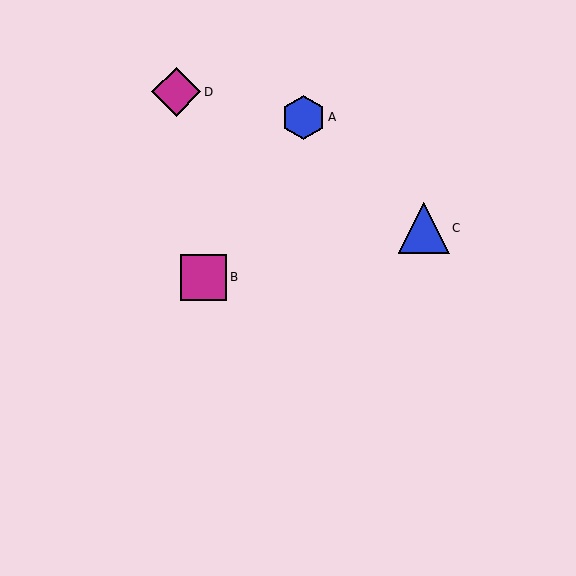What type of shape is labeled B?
Shape B is a magenta square.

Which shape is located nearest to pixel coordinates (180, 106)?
The magenta diamond (labeled D) at (176, 92) is nearest to that location.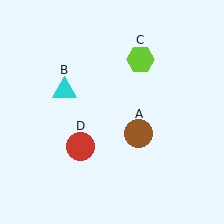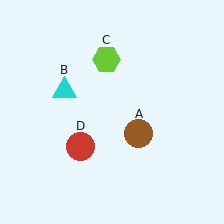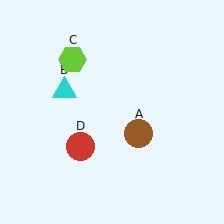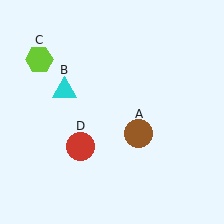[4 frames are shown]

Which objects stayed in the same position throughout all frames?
Brown circle (object A) and cyan triangle (object B) and red circle (object D) remained stationary.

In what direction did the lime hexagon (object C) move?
The lime hexagon (object C) moved left.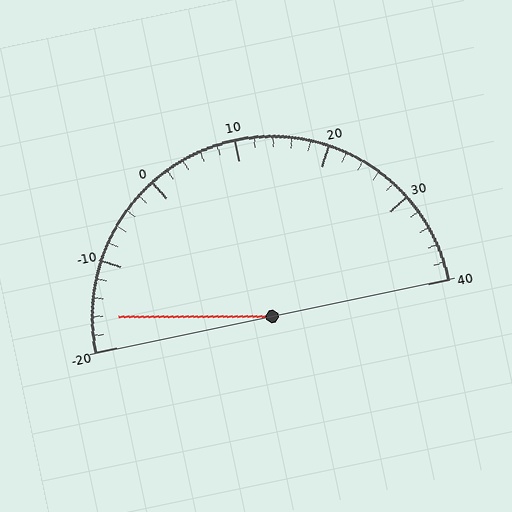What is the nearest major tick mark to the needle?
The nearest major tick mark is -20.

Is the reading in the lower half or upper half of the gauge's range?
The reading is in the lower half of the range (-20 to 40).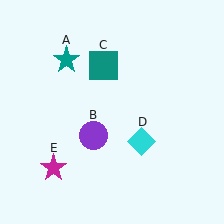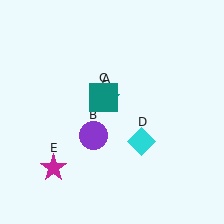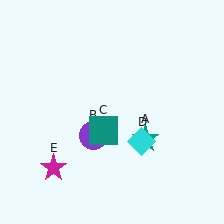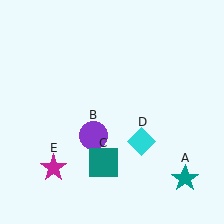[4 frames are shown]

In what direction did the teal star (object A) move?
The teal star (object A) moved down and to the right.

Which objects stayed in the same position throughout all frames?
Purple circle (object B) and cyan diamond (object D) and magenta star (object E) remained stationary.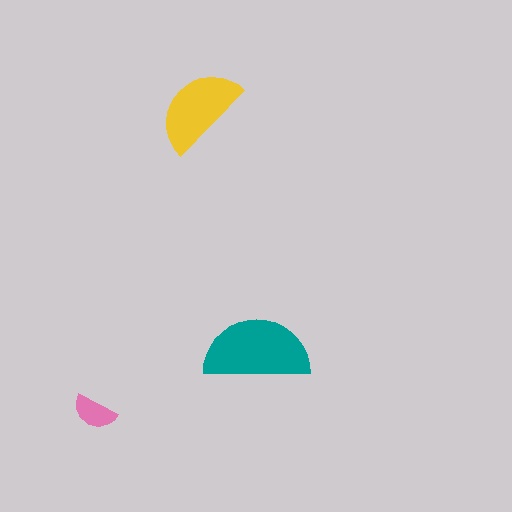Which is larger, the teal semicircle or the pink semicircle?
The teal one.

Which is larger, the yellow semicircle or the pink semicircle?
The yellow one.